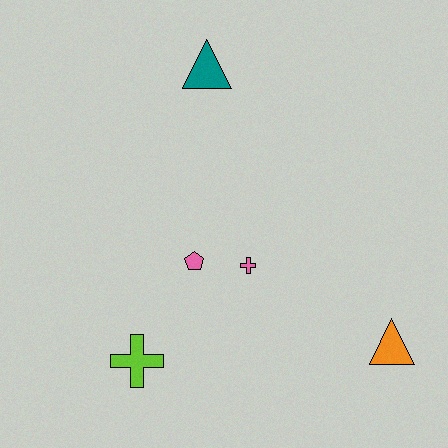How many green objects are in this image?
There are no green objects.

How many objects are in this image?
There are 5 objects.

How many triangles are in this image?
There are 2 triangles.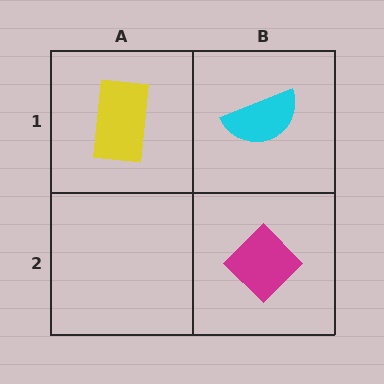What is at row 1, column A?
A yellow rectangle.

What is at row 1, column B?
A cyan semicircle.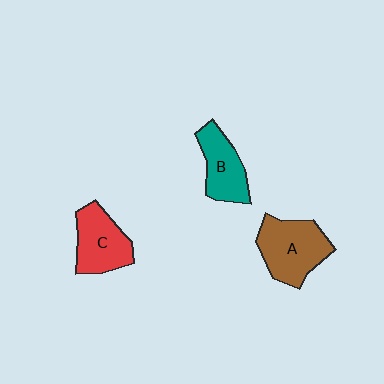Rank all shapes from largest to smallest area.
From largest to smallest: A (brown), C (red), B (teal).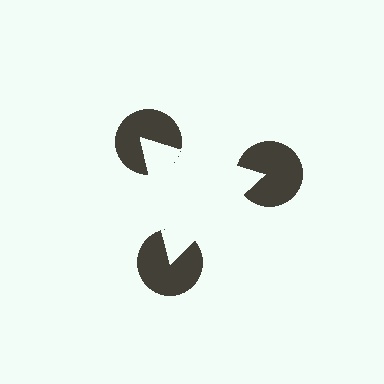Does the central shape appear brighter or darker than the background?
It typically appears slightly brighter than the background, even though no actual brightness change is drawn.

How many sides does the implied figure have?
3 sides.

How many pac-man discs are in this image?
There are 3 — one at each vertex of the illusory triangle.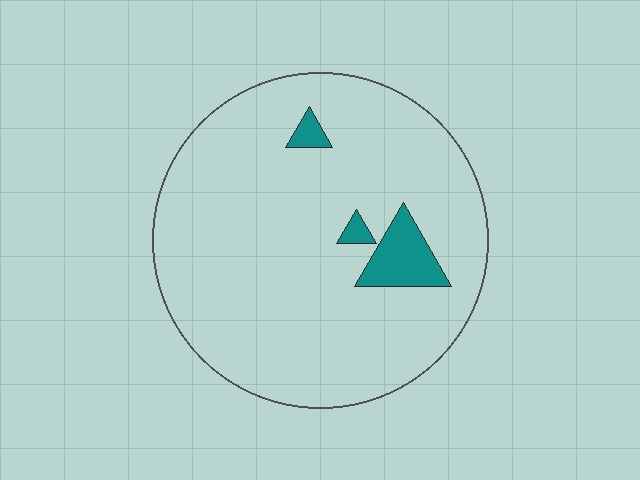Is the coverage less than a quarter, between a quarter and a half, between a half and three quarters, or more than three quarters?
Less than a quarter.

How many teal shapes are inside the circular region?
3.